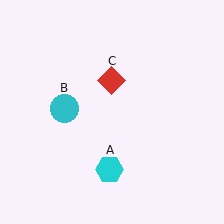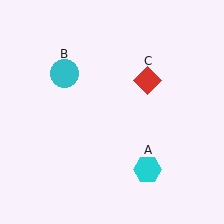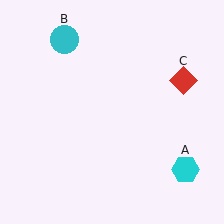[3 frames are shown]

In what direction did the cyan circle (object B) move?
The cyan circle (object B) moved up.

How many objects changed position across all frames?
3 objects changed position: cyan hexagon (object A), cyan circle (object B), red diamond (object C).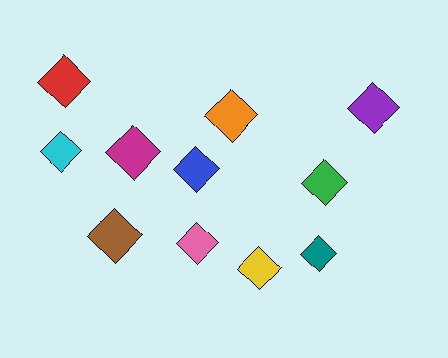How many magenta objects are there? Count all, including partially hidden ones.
There is 1 magenta object.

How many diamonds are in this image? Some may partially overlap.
There are 11 diamonds.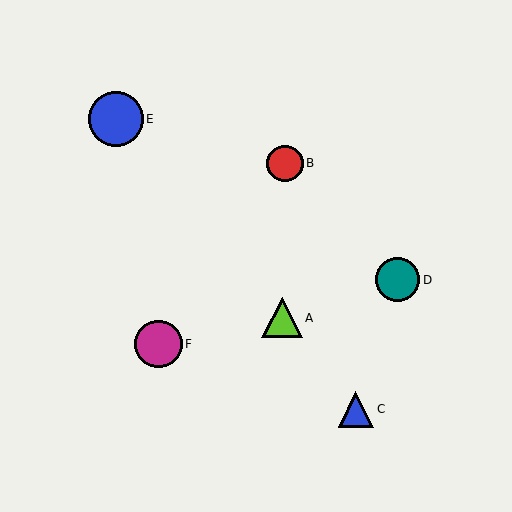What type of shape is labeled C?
Shape C is a blue triangle.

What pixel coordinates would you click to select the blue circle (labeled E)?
Click at (116, 119) to select the blue circle E.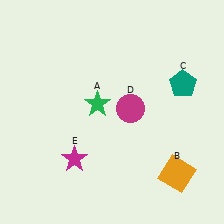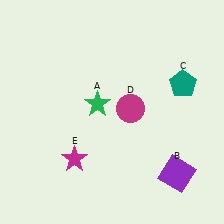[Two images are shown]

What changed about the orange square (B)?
In Image 1, B is orange. In Image 2, it changed to purple.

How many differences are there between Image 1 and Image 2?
There is 1 difference between the two images.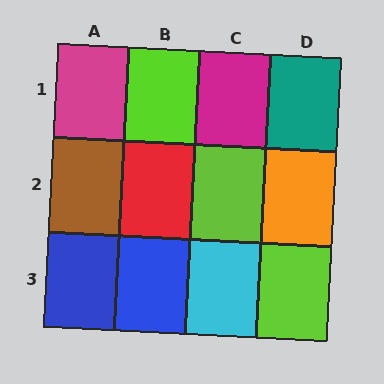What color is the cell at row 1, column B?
Lime.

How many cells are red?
1 cell is red.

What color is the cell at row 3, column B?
Blue.